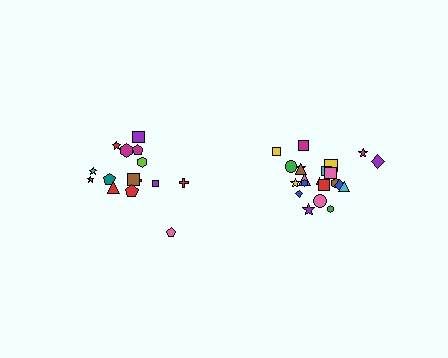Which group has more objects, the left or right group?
The right group.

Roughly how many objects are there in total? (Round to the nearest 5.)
Roughly 35 objects in total.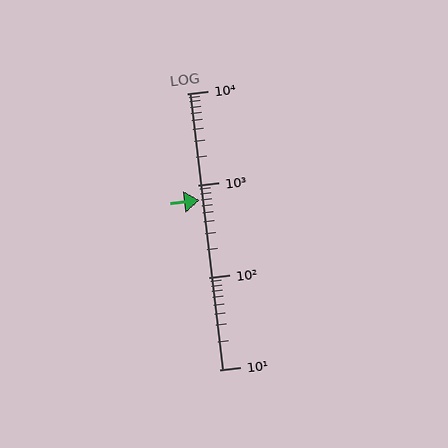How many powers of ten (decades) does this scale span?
The scale spans 3 decades, from 10 to 10000.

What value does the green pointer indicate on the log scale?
The pointer indicates approximately 700.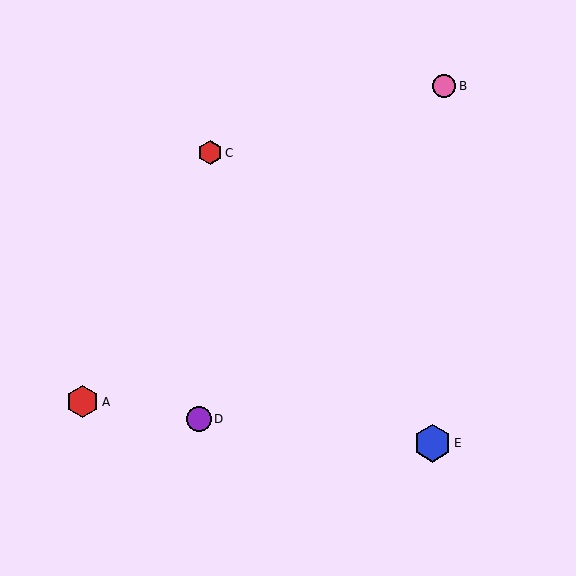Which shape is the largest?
The blue hexagon (labeled E) is the largest.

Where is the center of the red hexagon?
The center of the red hexagon is at (82, 402).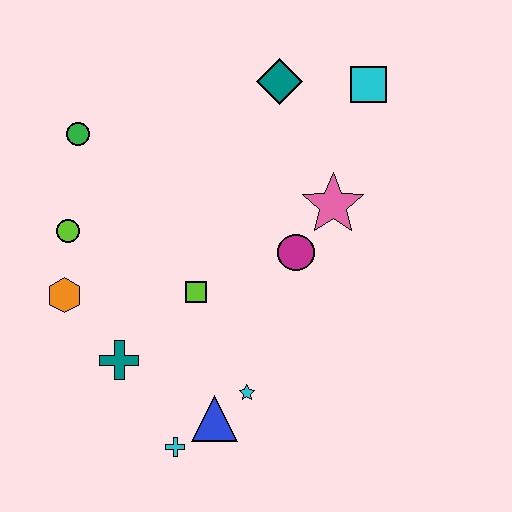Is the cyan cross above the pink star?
No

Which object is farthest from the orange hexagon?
The cyan square is farthest from the orange hexagon.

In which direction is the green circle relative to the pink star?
The green circle is to the left of the pink star.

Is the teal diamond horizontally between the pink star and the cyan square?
No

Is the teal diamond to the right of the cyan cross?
Yes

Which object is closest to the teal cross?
The orange hexagon is closest to the teal cross.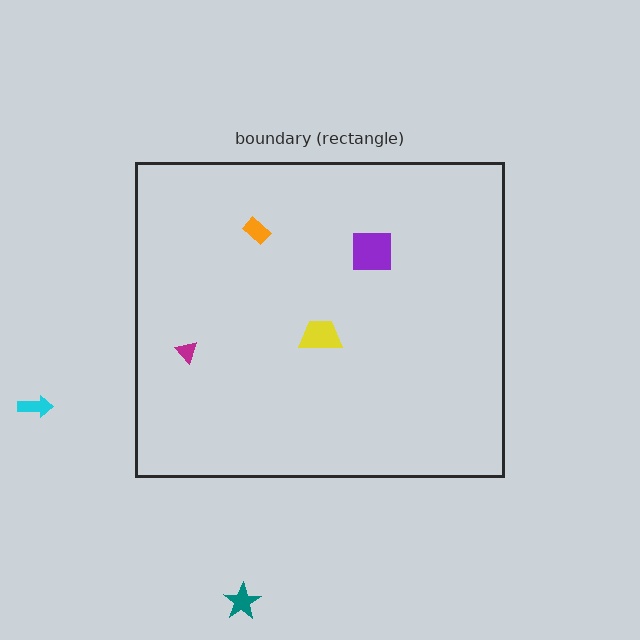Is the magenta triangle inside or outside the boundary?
Inside.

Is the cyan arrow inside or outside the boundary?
Outside.